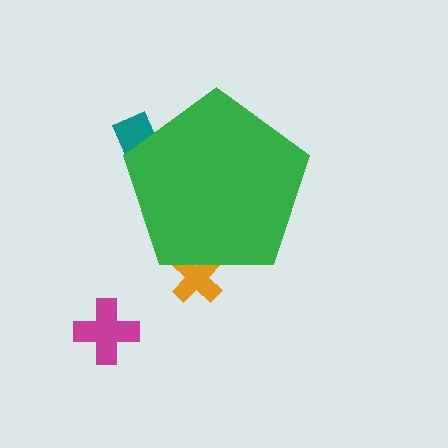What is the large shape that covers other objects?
A green pentagon.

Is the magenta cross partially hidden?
No, the magenta cross is fully visible.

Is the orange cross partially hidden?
Yes, the orange cross is partially hidden behind the green pentagon.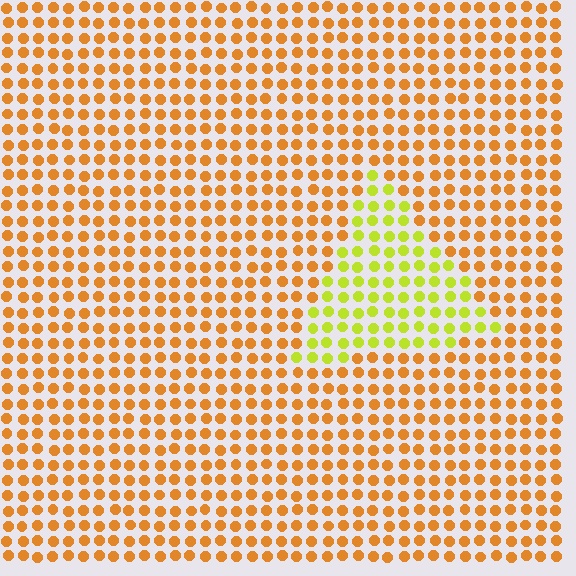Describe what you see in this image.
The image is filled with small orange elements in a uniform arrangement. A triangle-shaped region is visible where the elements are tinted to a slightly different hue, forming a subtle color boundary.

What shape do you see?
I see a triangle.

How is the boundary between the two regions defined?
The boundary is defined purely by a slight shift in hue (about 43 degrees). Spacing, size, and orientation are identical on both sides.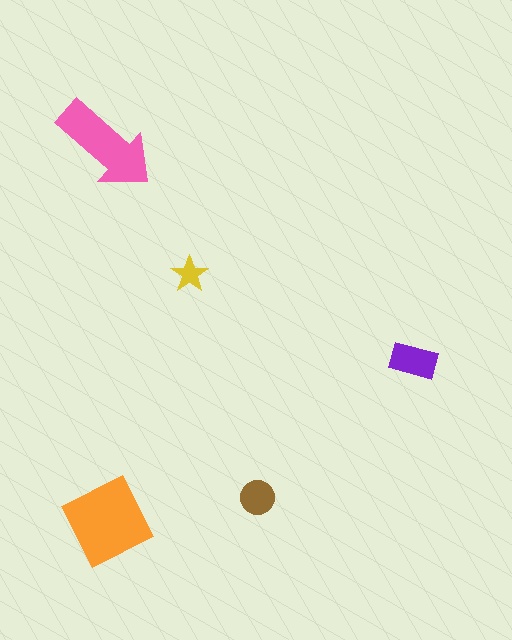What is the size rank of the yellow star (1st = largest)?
5th.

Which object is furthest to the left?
The pink arrow is leftmost.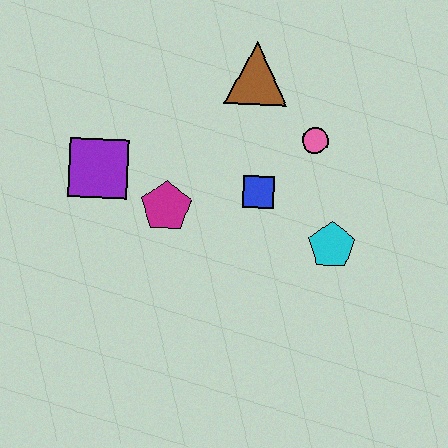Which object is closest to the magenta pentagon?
The purple square is closest to the magenta pentagon.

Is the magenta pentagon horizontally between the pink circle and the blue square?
No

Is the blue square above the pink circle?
No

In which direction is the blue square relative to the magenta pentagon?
The blue square is to the right of the magenta pentagon.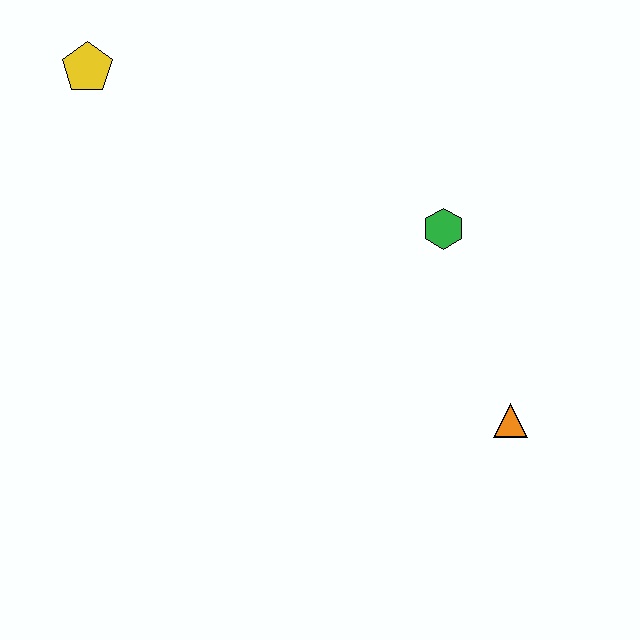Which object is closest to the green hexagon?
The orange triangle is closest to the green hexagon.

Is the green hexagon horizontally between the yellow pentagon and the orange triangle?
Yes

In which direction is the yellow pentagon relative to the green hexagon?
The yellow pentagon is to the left of the green hexagon.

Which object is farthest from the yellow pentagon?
The orange triangle is farthest from the yellow pentagon.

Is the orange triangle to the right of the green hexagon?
Yes